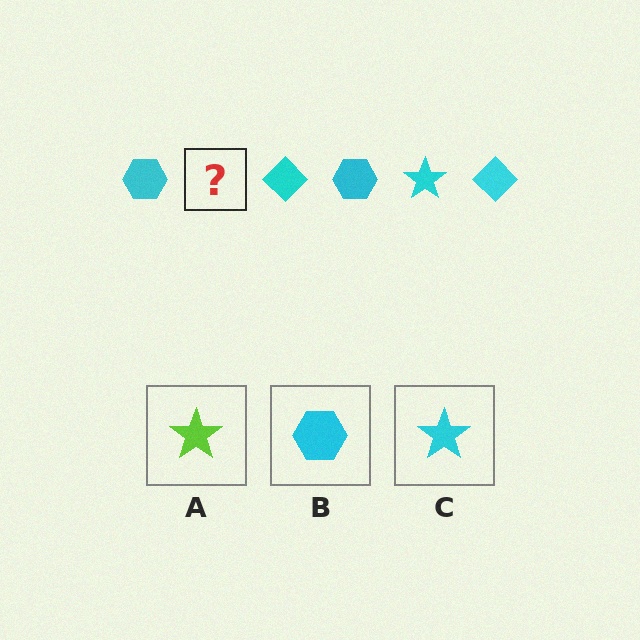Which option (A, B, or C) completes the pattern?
C.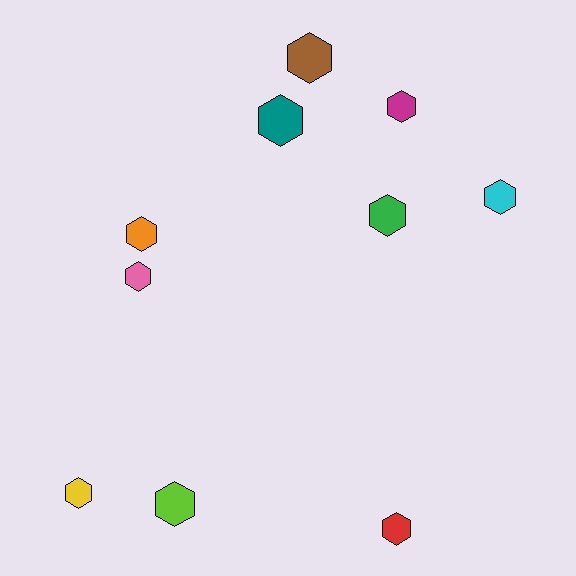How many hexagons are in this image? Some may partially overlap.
There are 10 hexagons.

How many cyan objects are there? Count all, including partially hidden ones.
There is 1 cyan object.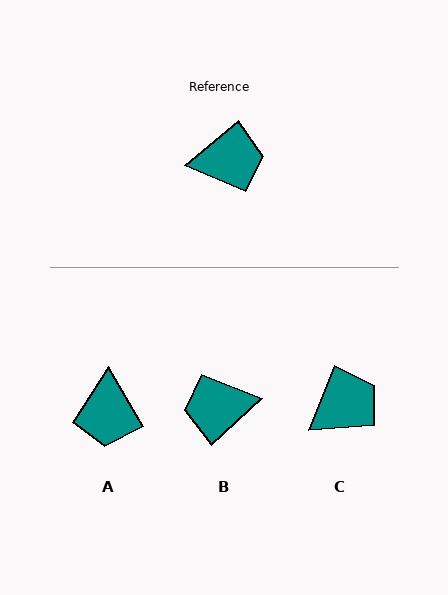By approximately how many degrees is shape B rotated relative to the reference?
Approximately 177 degrees clockwise.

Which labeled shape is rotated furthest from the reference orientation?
B, about 177 degrees away.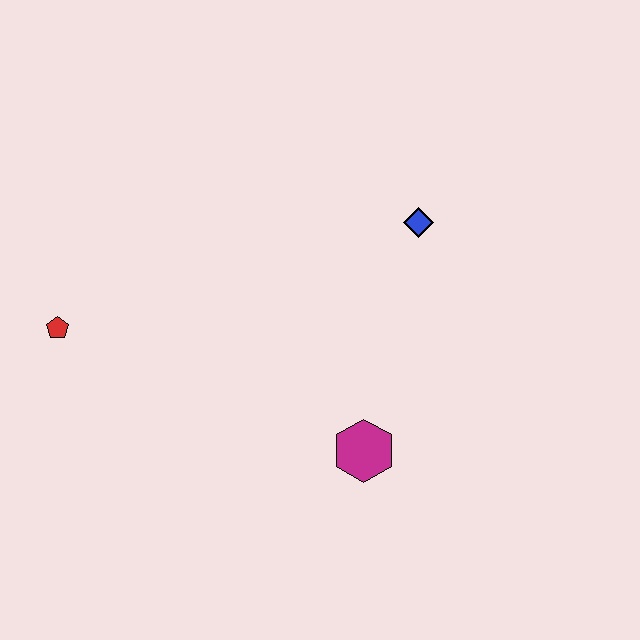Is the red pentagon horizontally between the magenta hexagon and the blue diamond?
No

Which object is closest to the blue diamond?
The magenta hexagon is closest to the blue diamond.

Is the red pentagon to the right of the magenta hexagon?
No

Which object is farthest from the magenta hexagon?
The red pentagon is farthest from the magenta hexagon.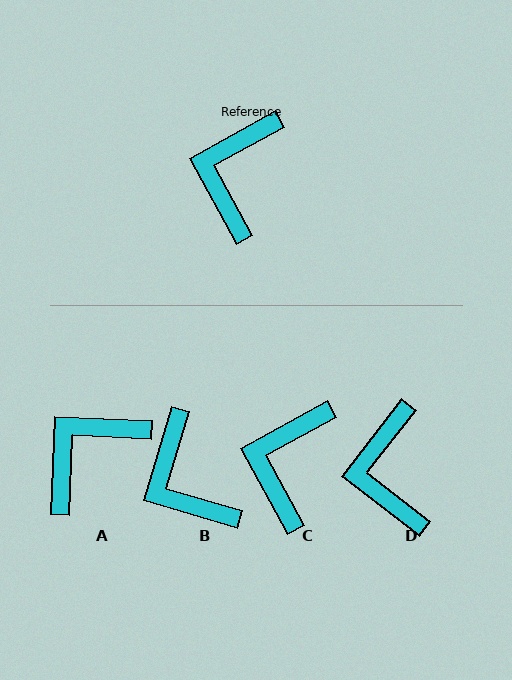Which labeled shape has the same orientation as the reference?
C.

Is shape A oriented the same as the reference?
No, it is off by about 31 degrees.